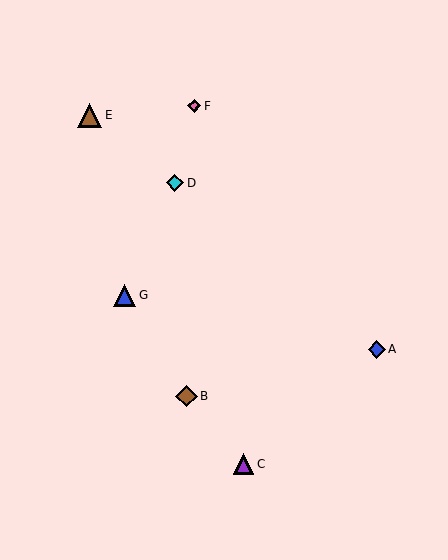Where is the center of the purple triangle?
The center of the purple triangle is at (243, 464).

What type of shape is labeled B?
Shape B is a brown diamond.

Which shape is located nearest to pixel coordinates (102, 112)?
The brown triangle (labeled E) at (90, 115) is nearest to that location.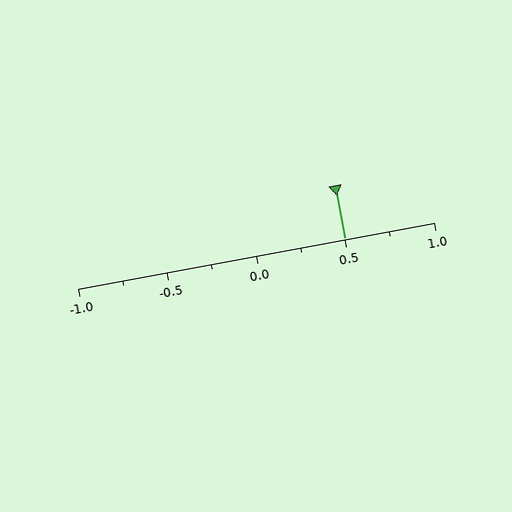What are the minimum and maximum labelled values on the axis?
The axis runs from -1.0 to 1.0.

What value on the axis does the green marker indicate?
The marker indicates approximately 0.5.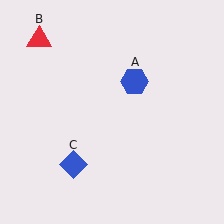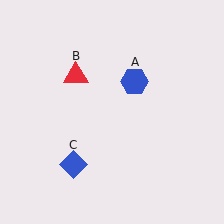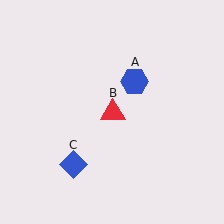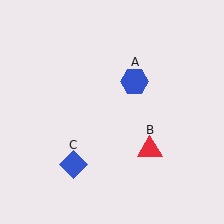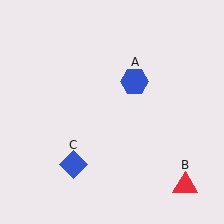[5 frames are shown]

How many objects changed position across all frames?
1 object changed position: red triangle (object B).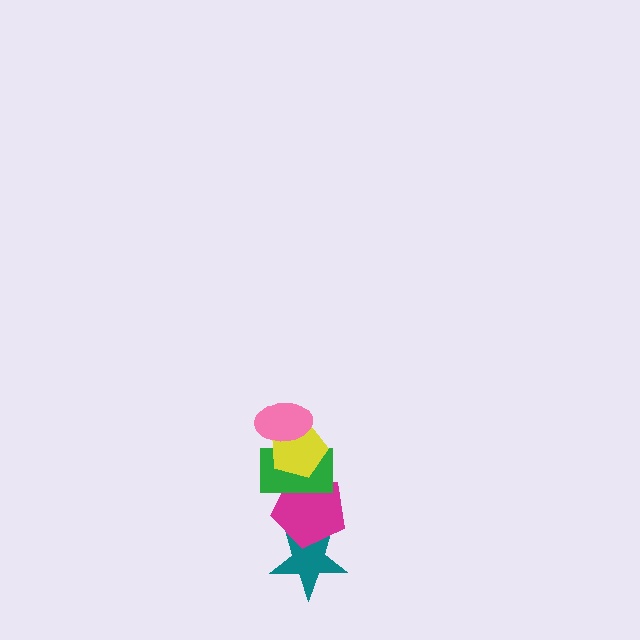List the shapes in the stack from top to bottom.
From top to bottom: the pink ellipse, the yellow pentagon, the green rectangle, the magenta pentagon, the teal star.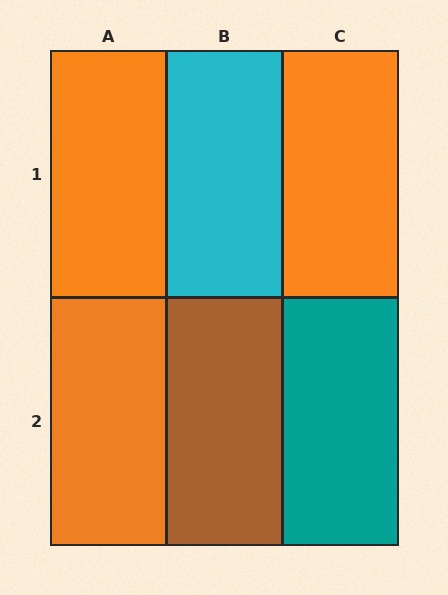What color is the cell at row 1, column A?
Orange.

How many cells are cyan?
1 cell is cyan.